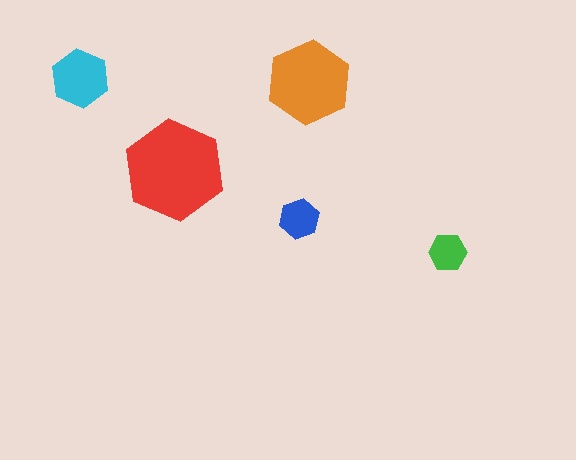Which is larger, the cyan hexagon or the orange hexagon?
The orange one.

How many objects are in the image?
There are 5 objects in the image.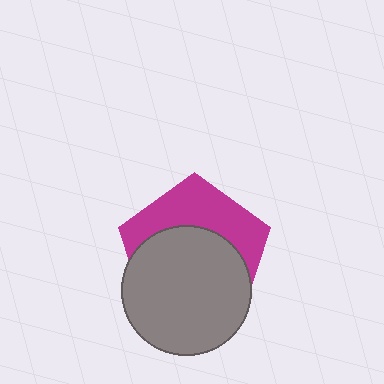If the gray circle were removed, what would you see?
You would see the complete magenta pentagon.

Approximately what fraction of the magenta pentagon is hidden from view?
Roughly 60% of the magenta pentagon is hidden behind the gray circle.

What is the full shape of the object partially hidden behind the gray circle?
The partially hidden object is a magenta pentagon.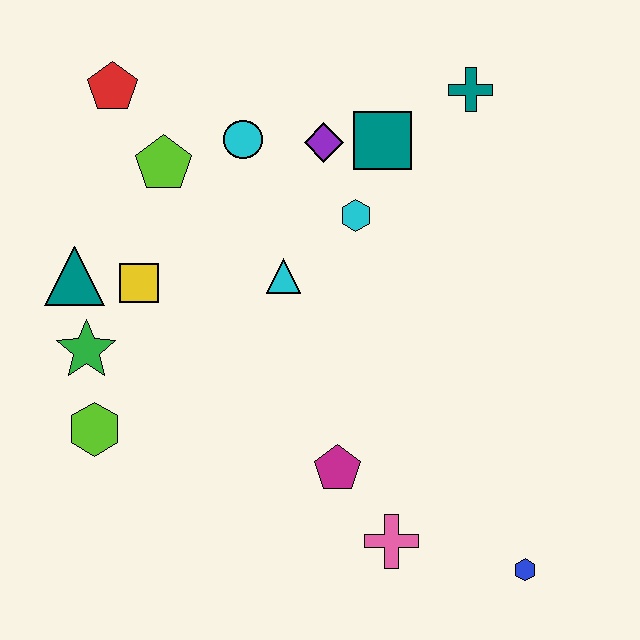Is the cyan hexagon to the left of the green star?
No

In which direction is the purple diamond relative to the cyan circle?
The purple diamond is to the right of the cyan circle.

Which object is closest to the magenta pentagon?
The pink cross is closest to the magenta pentagon.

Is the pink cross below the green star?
Yes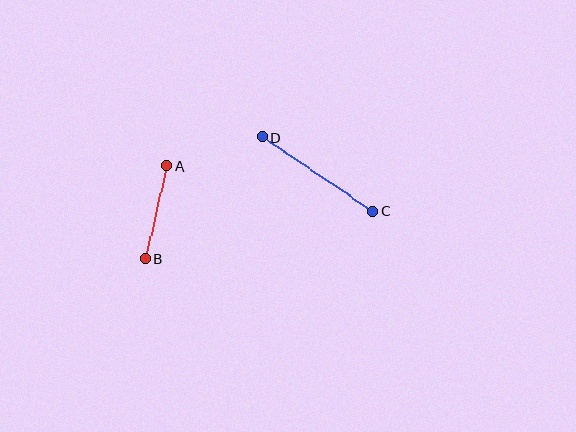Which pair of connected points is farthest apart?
Points C and D are farthest apart.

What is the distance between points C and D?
The distance is approximately 133 pixels.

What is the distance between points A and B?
The distance is approximately 95 pixels.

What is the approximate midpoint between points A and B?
The midpoint is at approximately (156, 212) pixels.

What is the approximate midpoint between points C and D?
The midpoint is at approximately (317, 174) pixels.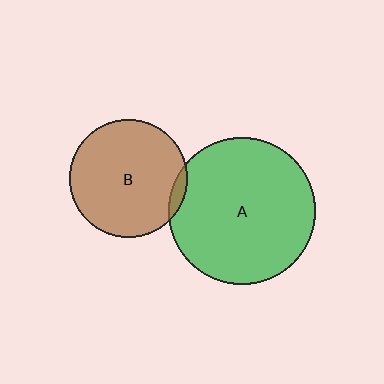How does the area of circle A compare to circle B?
Approximately 1.5 times.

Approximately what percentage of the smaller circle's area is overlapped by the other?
Approximately 5%.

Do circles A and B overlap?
Yes.